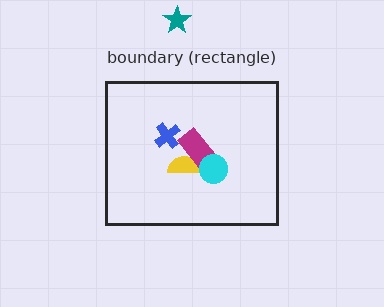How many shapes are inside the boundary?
4 inside, 1 outside.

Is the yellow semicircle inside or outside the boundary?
Inside.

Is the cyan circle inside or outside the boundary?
Inside.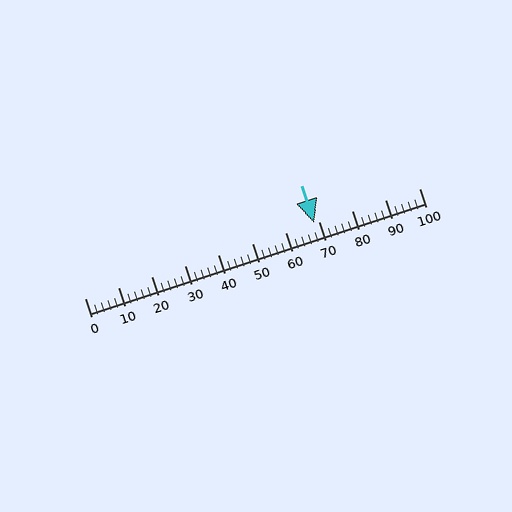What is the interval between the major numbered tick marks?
The major tick marks are spaced 10 units apart.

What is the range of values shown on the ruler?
The ruler shows values from 0 to 100.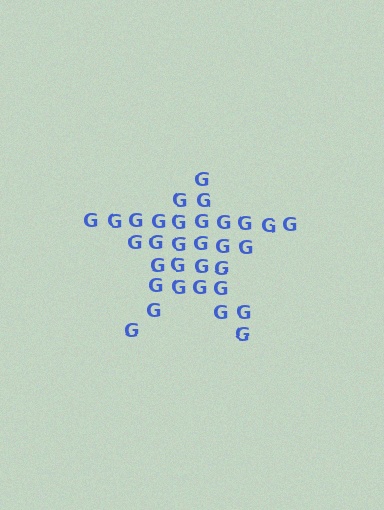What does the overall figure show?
The overall figure shows a star.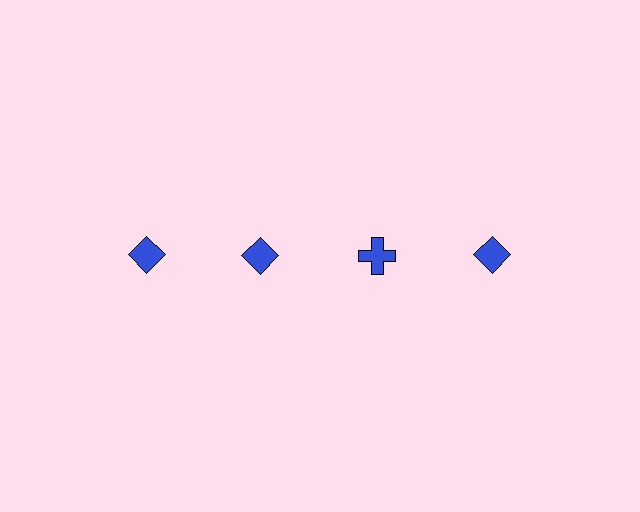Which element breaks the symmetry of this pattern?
The blue cross in the top row, center column breaks the symmetry. All other shapes are blue diamonds.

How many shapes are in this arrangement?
There are 4 shapes arranged in a grid pattern.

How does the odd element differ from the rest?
It has a different shape: cross instead of diamond.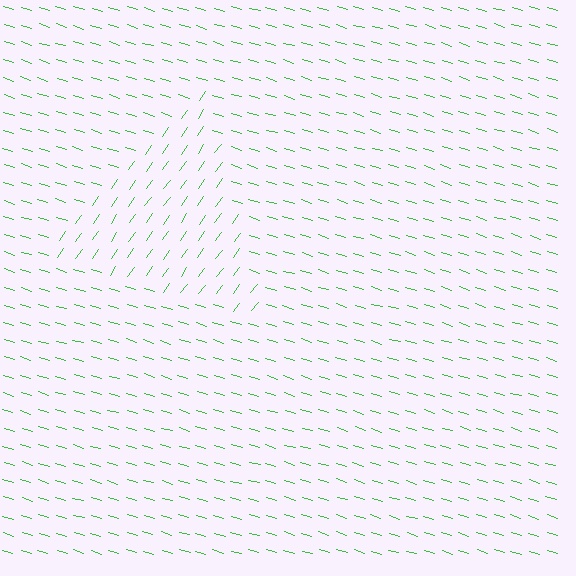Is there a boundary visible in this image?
Yes, there is a texture boundary formed by a change in line orientation.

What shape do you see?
I see a triangle.